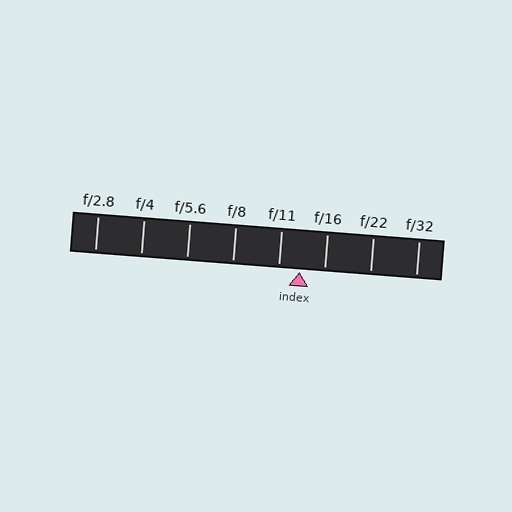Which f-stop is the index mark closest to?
The index mark is closest to f/11.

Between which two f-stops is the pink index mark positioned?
The index mark is between f/11 and f/16.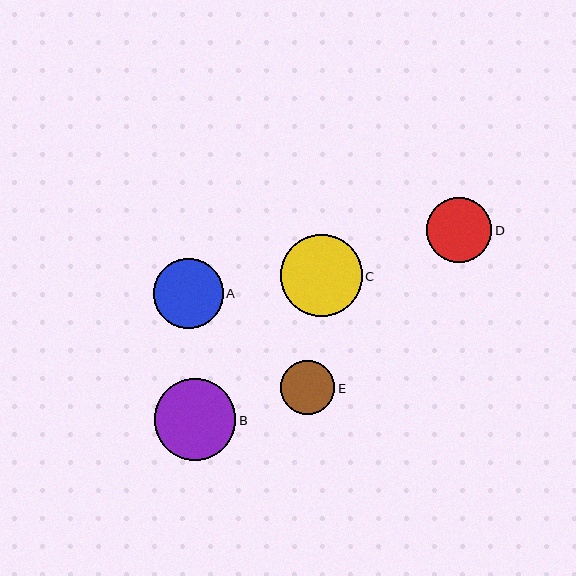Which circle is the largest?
Circle C is the largest with a size of approximately 82 pixels.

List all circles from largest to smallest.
From largest to smallest: C, B, A, D, E.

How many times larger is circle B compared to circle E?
Circle B is approximately 1.5 times the size of circle E.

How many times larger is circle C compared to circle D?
Circle C is approximately 1.3 times the size of circle D.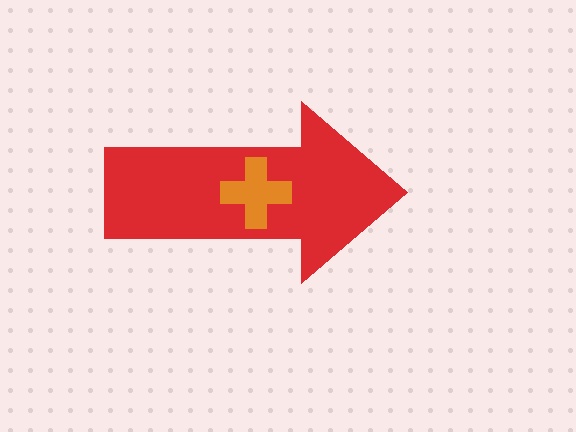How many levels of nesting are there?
2.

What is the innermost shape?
The orange cross.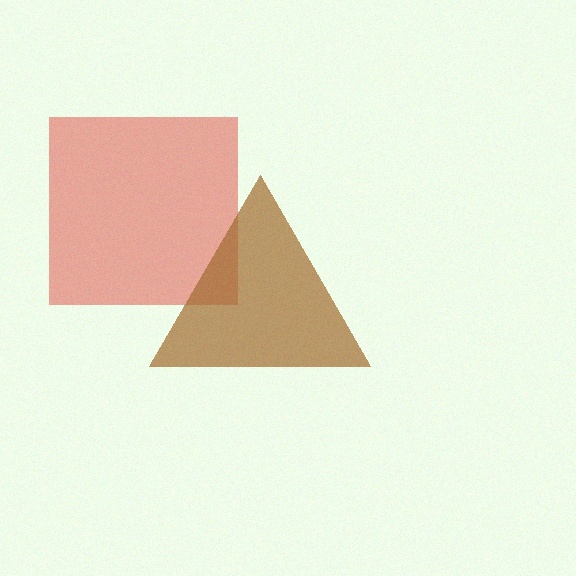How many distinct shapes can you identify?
There are 2 distinct shapes: a red square, a brown triangle.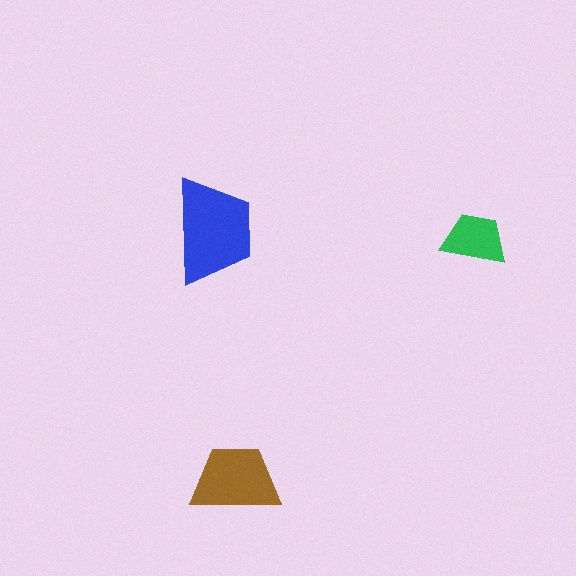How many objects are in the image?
There are 3 objects in the image.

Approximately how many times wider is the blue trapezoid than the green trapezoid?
About 1.5 times wider.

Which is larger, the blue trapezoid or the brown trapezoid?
The blue one.